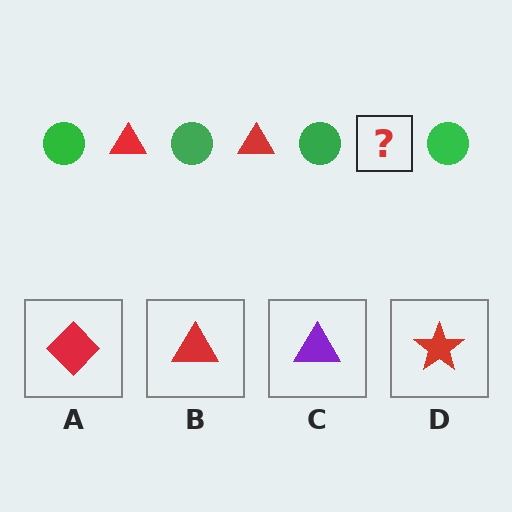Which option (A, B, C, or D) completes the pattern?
B.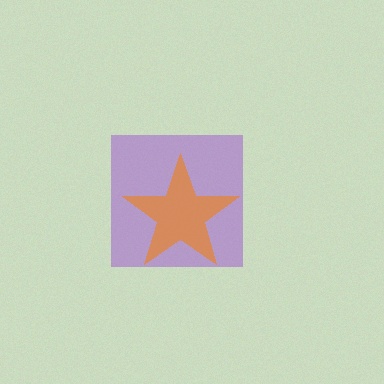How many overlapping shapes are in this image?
There are 2 overlapping shapes in the image.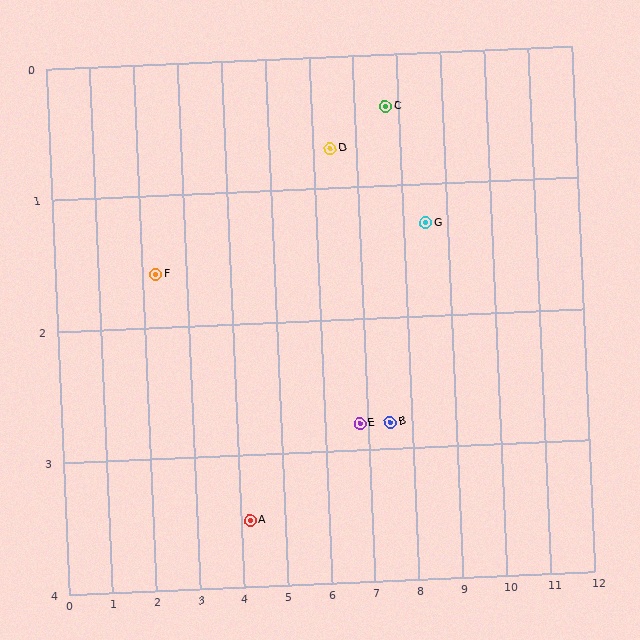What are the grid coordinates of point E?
Point E is at approximately (6.8, 2.8).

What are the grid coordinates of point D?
Point D is at approximately (6.4, 0.7).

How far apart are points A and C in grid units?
Points A and C are about 4.7 grid units apart.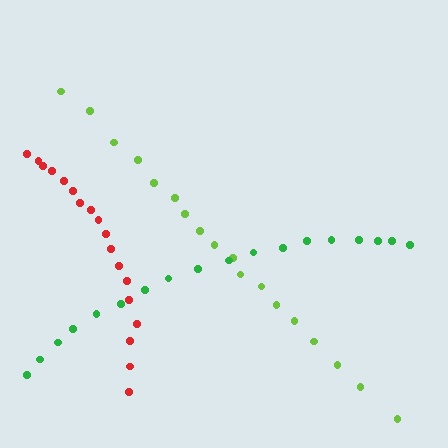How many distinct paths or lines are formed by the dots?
There are 3 distinct paths.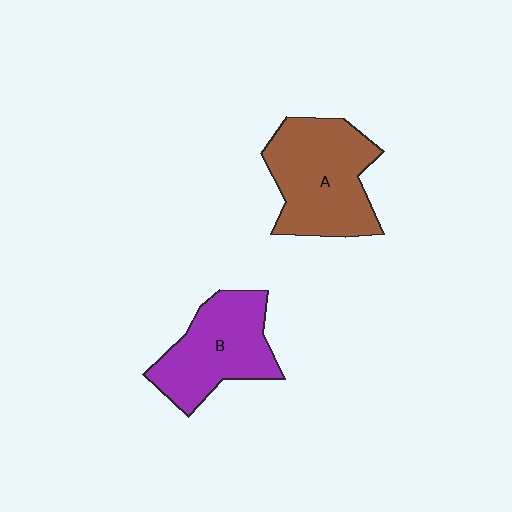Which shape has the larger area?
Shape A (brown).